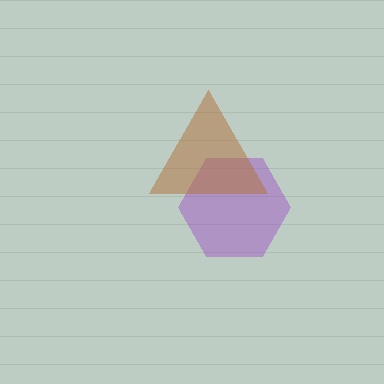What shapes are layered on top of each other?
The layered shapes are: a purple hexagon, a brown triangle.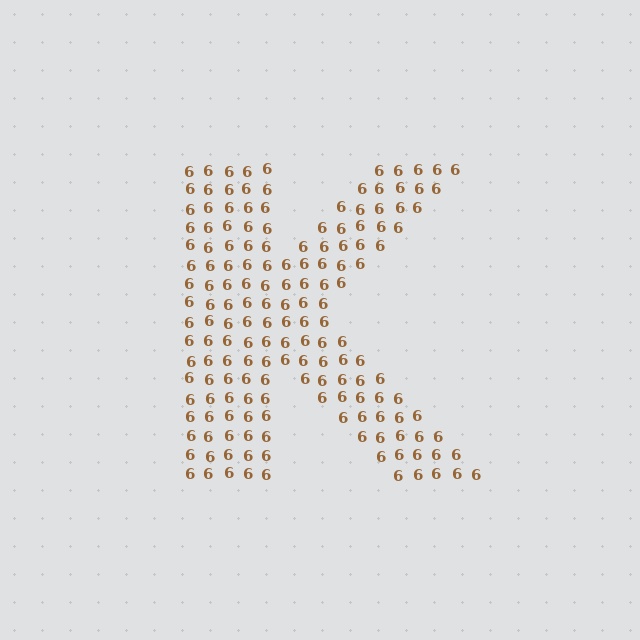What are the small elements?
The small elements are digit 6's.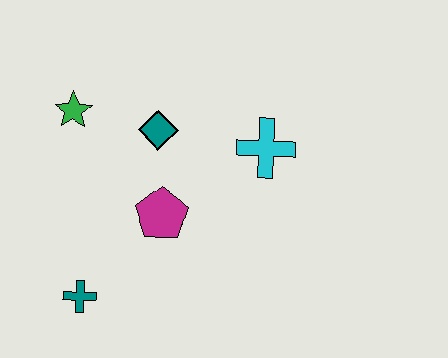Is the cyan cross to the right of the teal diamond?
Yes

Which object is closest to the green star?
The teal diamond is closest to the green star.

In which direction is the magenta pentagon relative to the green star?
The magenta pentagon is below the green star.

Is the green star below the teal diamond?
No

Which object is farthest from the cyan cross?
The teal cross is farthest from the cyan cross.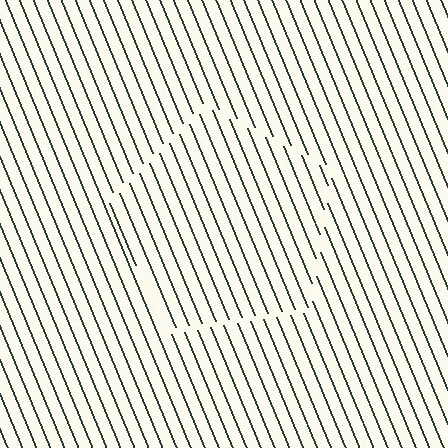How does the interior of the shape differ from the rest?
The interior of the shape contains the same grating, shifted by half a period — the contour is defined by the phase discontinuity where line-ends from the inner and outer gratings abut.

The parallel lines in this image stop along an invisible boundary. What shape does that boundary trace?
An illusory pentagon. The interior of the shape contains the same grating, shifted by half a period — the contour is defined by the phase discontinuity where line-ends from the inner and outer gratings abut.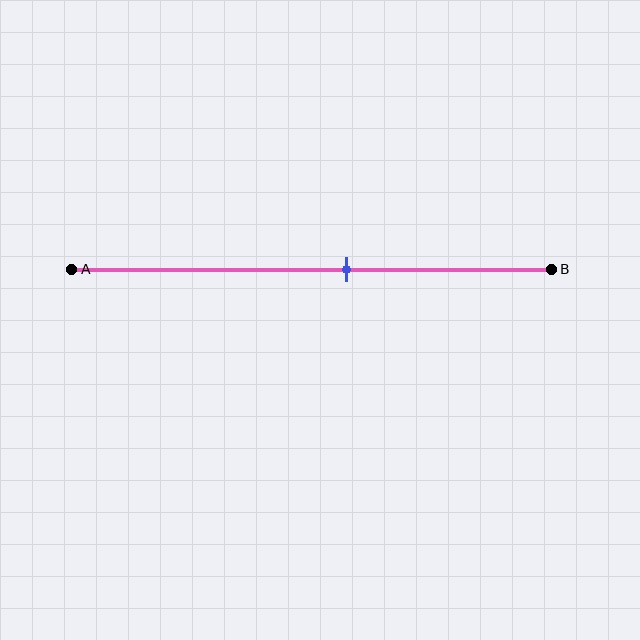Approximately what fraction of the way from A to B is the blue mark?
The blue mark is approximately 55% of the way from A to B.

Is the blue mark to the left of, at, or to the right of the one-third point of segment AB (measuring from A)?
The blue mark is to the right of the one-third point of segment AB.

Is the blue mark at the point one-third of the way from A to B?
No, the mark is at about 55% from A, not at the 33% one-third point.